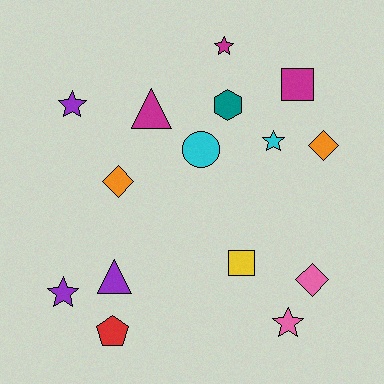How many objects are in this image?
There are 15 objects.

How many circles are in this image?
There is 1 circle.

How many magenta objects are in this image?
There are 3 magenta objects.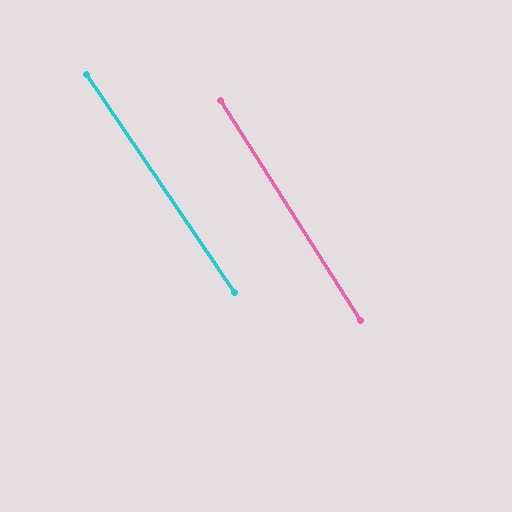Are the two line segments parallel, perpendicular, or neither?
Parallel — their directions differ by only 1.6°.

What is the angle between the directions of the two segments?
Approximately 2 degrees.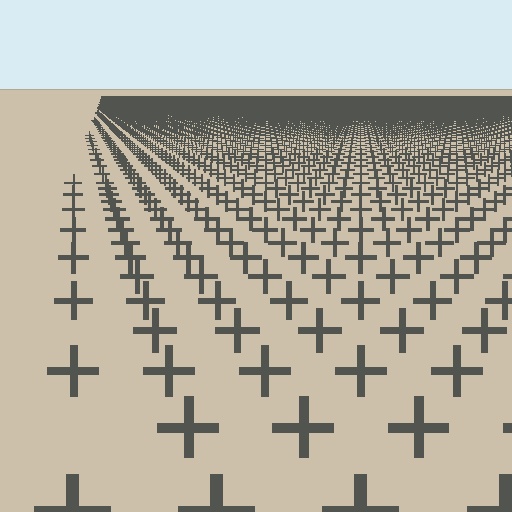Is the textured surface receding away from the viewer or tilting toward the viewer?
The surface is receding away from the viewer. Texture elements get smaller and denser toward the top.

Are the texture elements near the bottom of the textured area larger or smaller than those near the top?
Larger. Near the bottom, elements are closer to the viewer and appear at a bigger on-screen size.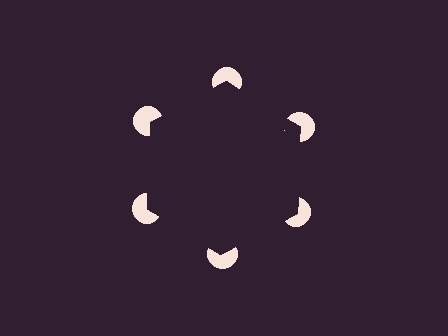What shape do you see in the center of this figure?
An illusory hexagon — its edges are inferred from the aligned wedge cuts in the pac-man discs, not physically drawn.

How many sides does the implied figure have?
6 sides.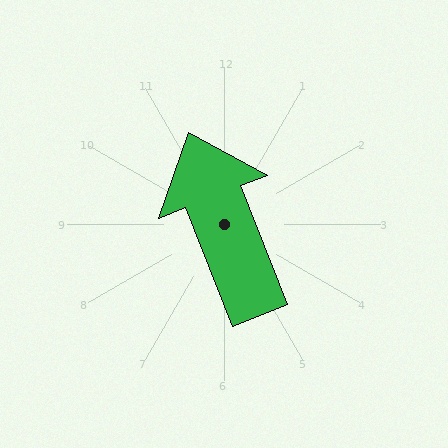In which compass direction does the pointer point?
North.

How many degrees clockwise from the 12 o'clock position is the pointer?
Approximately 338 degrees.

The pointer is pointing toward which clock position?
Roughly 11 o'clock.